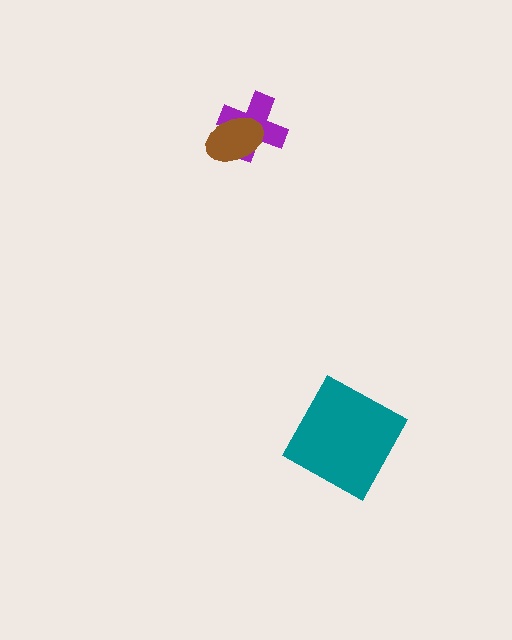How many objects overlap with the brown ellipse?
1 object overlaps with the brown ellipse.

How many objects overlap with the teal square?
0 objects overlap with the teal square.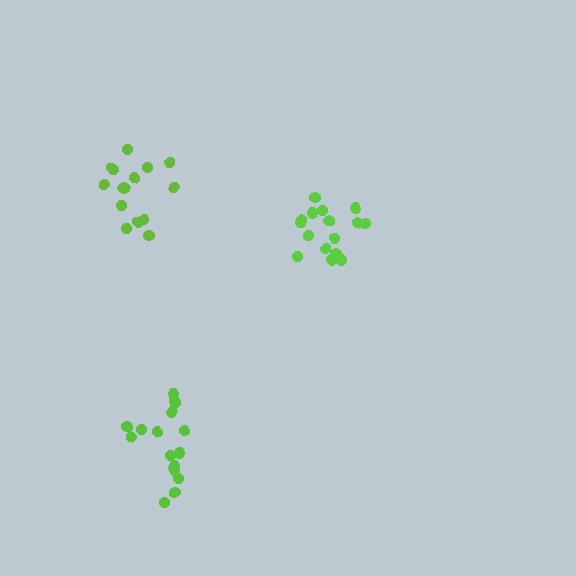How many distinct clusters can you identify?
There are 3 distinct clusters.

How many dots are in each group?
Group 1: 16 dots, Group 2: 15 dots, Group 3: 17 dots (48 total).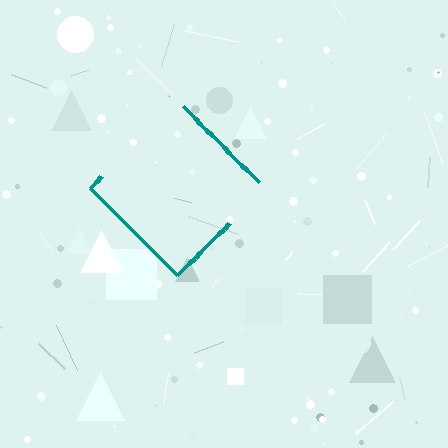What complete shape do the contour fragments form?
The contour fragments form a diamond.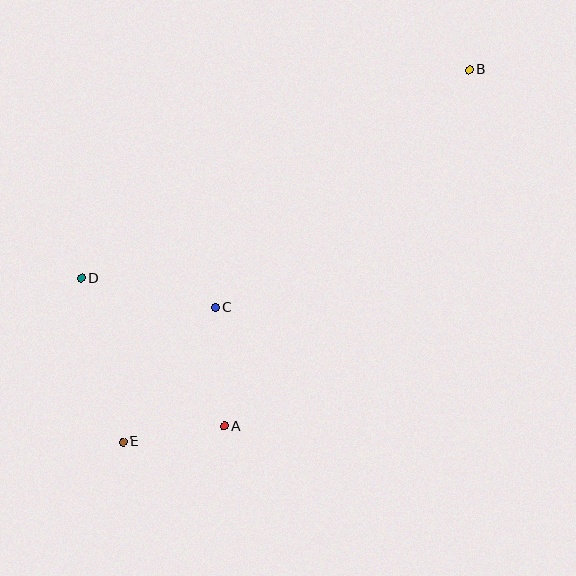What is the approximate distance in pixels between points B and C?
The distance between B and C is approximately 348 pixels.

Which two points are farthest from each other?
Points B and E are farthest from each other.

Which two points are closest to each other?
Points A and E are closest to each other.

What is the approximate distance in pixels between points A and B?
The distance between A and B is approximately 432 pixels.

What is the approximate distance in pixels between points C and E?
The distance between C and E is approximately 163 pixels.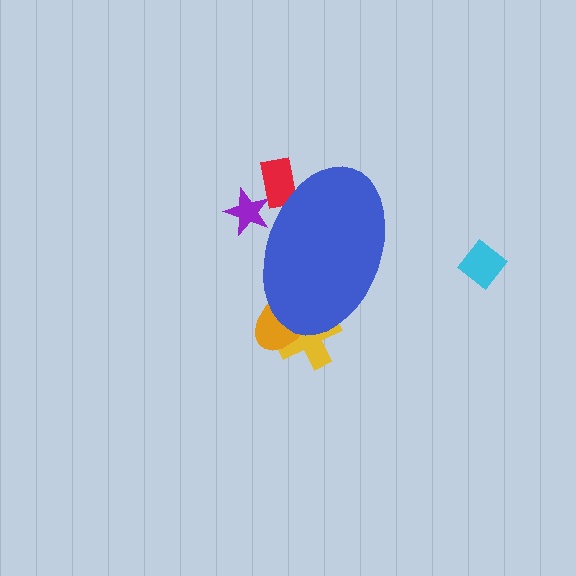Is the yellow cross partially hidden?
Yes, the yellow cross is partially hidden behind the blue ellipse.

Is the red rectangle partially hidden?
Yes, the red rectangle is partially hidden behind the blue ellipse.